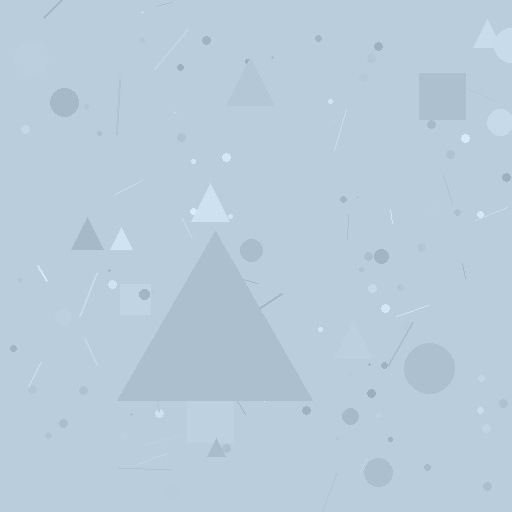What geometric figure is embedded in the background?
A triangle is embedded in the background.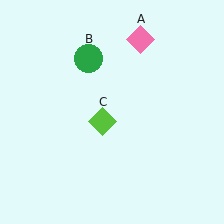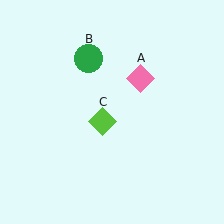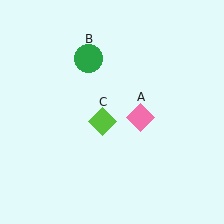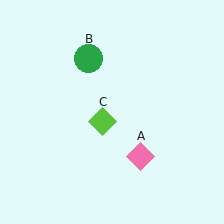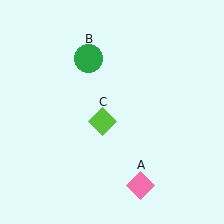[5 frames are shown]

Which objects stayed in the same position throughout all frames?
Green circle (object B) and lime diamond (object C) remained stationary.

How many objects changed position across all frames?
1 object changed position: pink diamond (object A).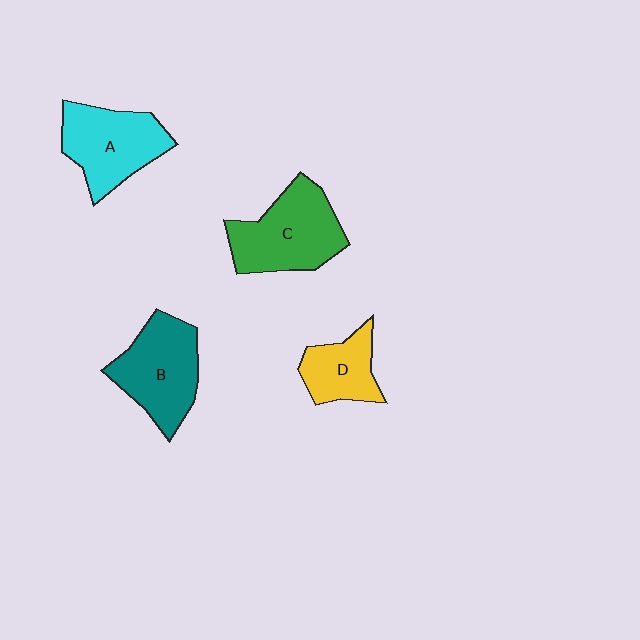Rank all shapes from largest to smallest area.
From largest to smallest: C (green), B (teal), A (cyan), D (yellow).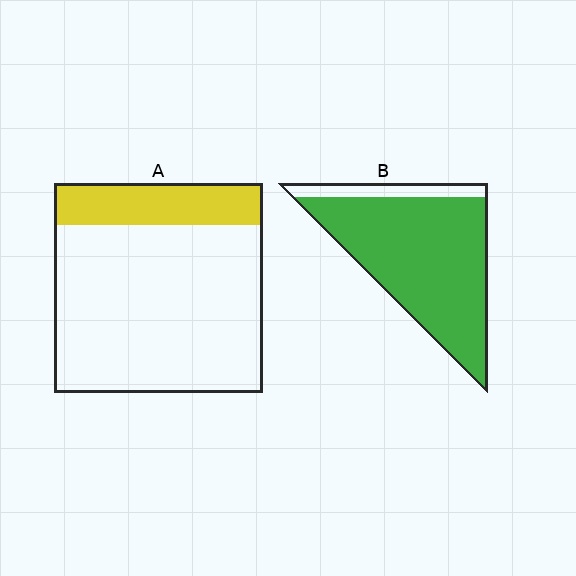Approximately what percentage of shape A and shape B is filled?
A is approximately 20% and B is approximately 85%.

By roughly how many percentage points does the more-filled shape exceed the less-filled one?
By roughly 65 percentage points (B over A).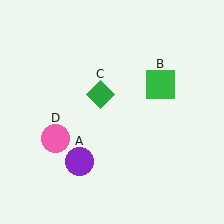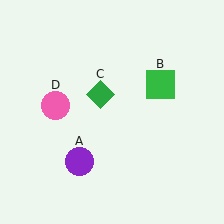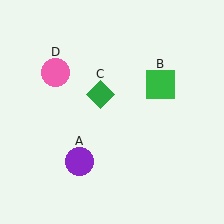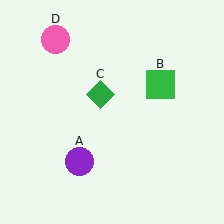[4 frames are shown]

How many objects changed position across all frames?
1 object changed position: pink circle (object D).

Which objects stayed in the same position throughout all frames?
Purple circle (object A) and green square (object B) and green diamond (object C) remained stationary.